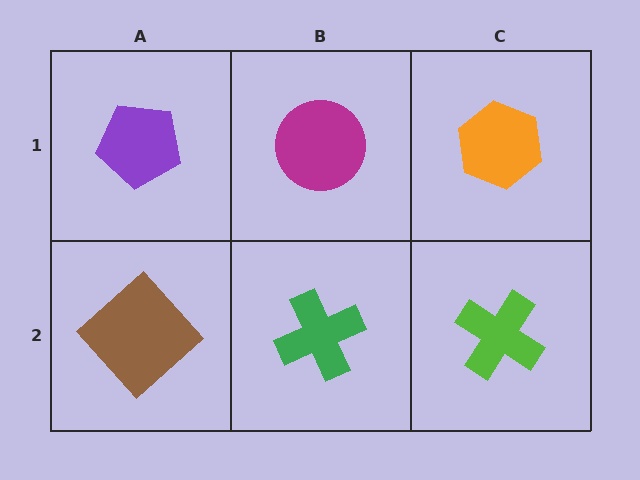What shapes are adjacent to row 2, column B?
A magenta circle (row 1, column B), a brown diamond (row 2, column A), a lime cross (row 2, column C).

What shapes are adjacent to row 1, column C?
A lime cross (row 2, column C), a magenta circle (row 1, column B).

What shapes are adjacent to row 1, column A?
A brown diamond (row 2, column A), a magenta circle (row 1, column B).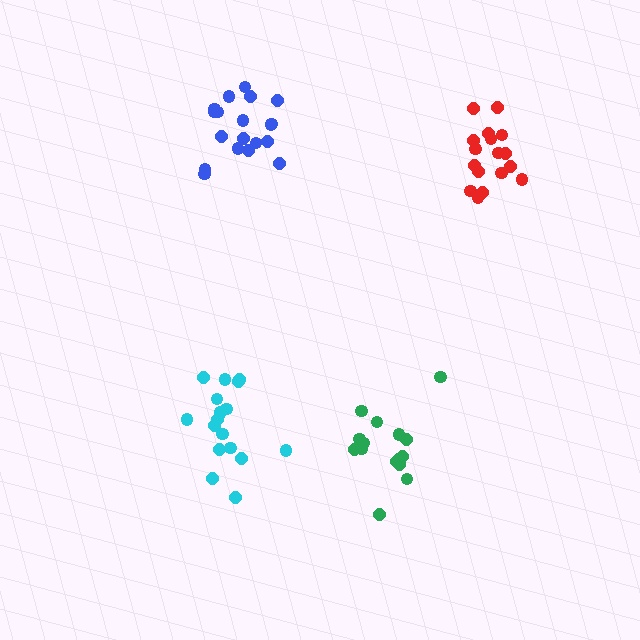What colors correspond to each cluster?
The clusters are colored: red, cyan, blue, green.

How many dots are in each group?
Group 1: 17 dots, Group 2: 18 dots, Group 3: 19 dots, Group 4: 15 dots (69 total).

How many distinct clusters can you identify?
There are 4 distinct clusters.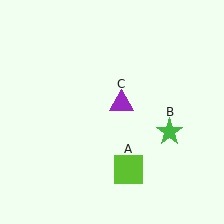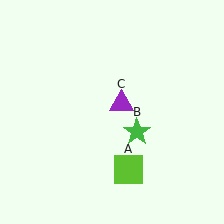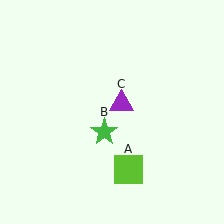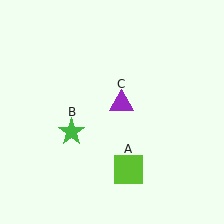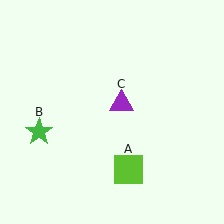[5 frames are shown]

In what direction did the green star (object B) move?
The green star (object B) moved left.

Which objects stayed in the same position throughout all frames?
Lime square (object A) and purple triangle (object C) remained stationary.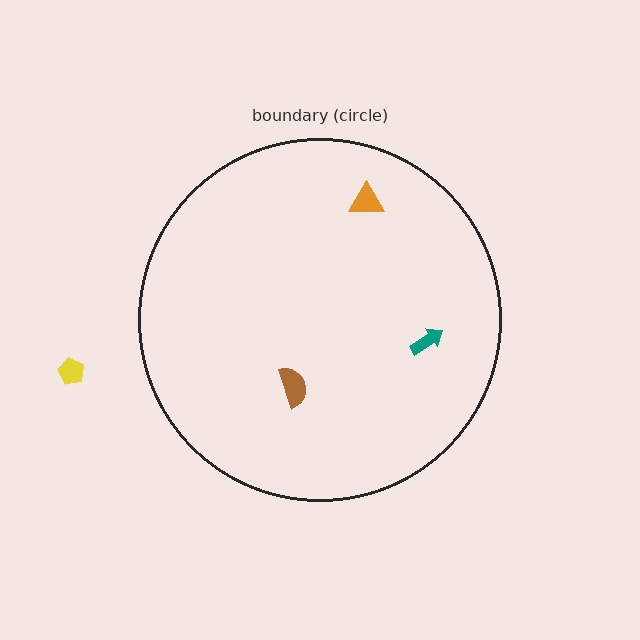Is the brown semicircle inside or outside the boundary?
Inside.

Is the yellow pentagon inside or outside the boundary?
Outside.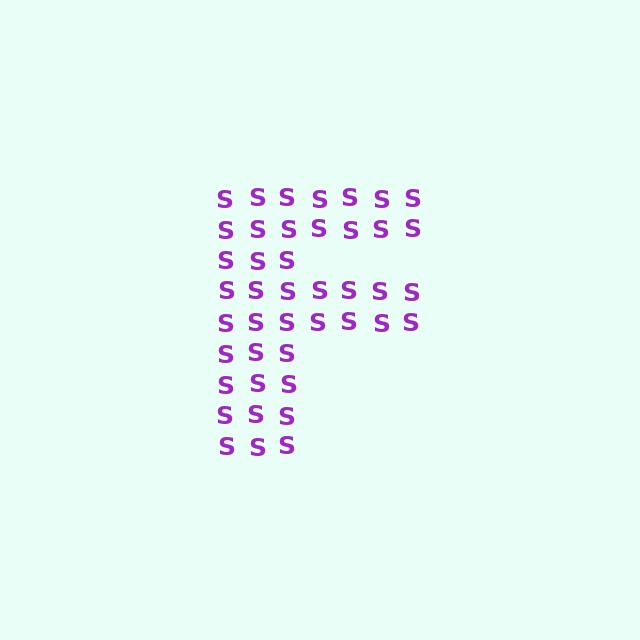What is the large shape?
The large shape is the letter F.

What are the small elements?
The small elements are letter S's.